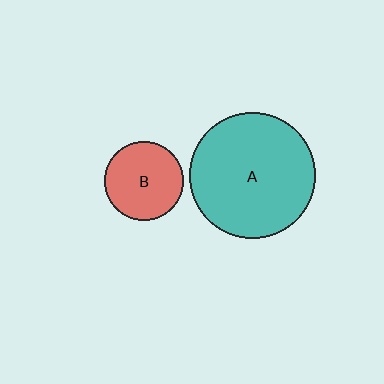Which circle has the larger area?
Circle A (teal).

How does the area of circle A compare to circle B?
Approximately 2.6 times.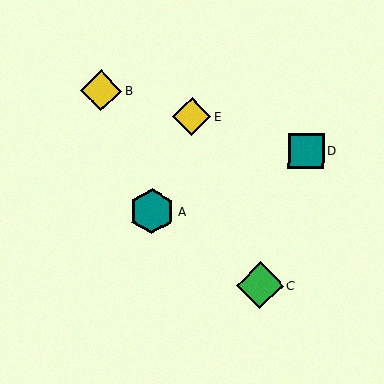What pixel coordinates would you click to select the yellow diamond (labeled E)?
Click at (192, 117) to select the yellow diamond E.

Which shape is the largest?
The green diamond (labeled C) is the largest.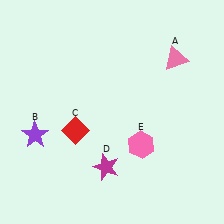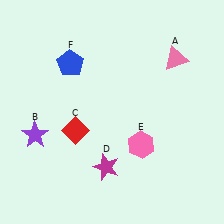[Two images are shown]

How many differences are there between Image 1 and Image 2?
There is 1 difference between the two images.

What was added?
A blue pentagon (F) was added in Image 2.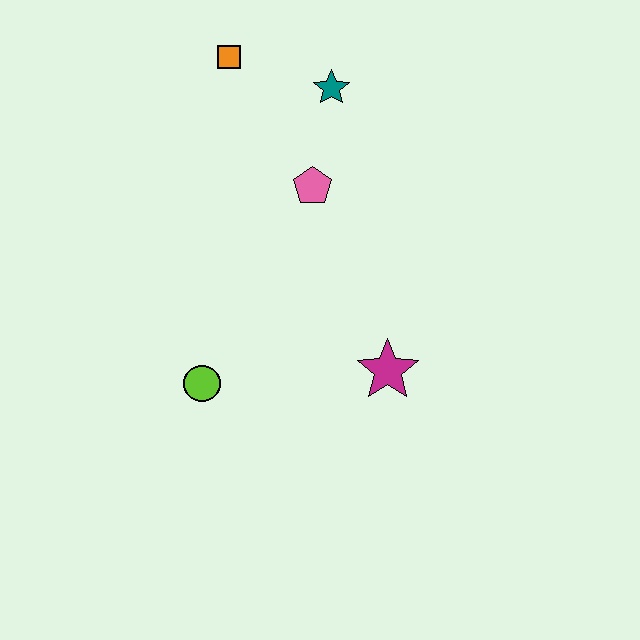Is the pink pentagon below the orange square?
Yes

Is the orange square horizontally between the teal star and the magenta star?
No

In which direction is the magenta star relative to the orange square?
The magenta star is below the orange square.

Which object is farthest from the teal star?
The lime circle is farthest from the teal star.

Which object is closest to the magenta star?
The lime circle is closest to the magenta star.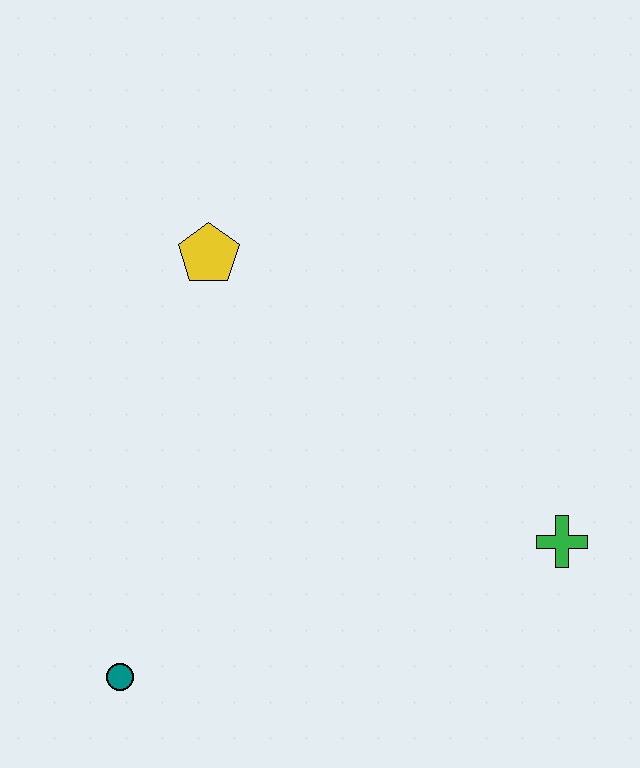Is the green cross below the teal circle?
No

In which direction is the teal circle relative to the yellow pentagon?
The teal circle is below the yellow pentagon.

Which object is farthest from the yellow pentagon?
The green cross is farthest from the yellow pentagon.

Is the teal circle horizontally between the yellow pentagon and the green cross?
No